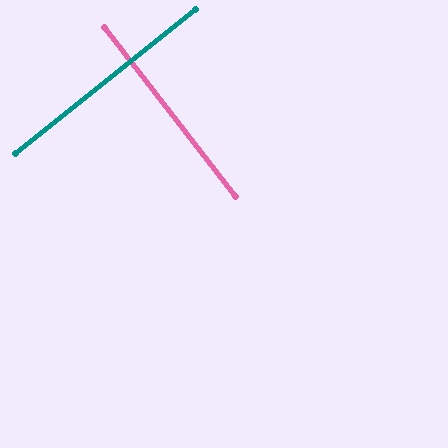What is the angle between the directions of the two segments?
Approximately 89 degrees.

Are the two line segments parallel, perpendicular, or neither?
Perpendicular — they meet at approximately 89°.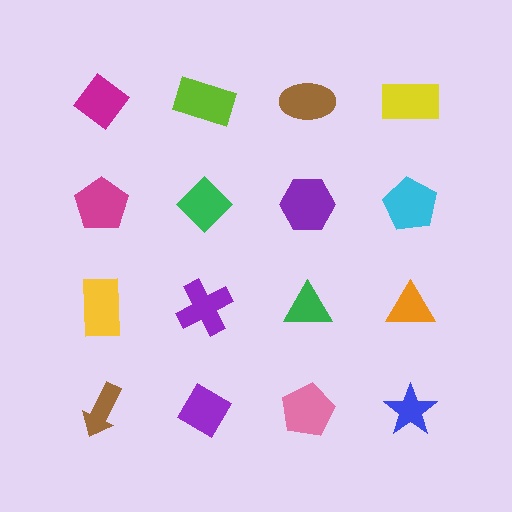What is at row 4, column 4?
A blue star.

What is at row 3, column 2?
A purple cross.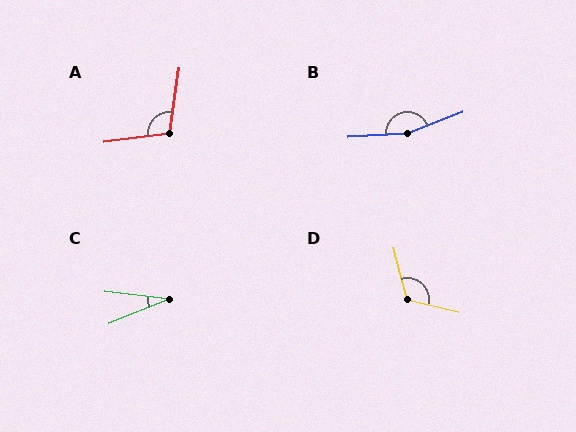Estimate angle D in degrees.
Approximately 118 degrees.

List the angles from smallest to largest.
C (29°), A (106°), D (118°), B (162°).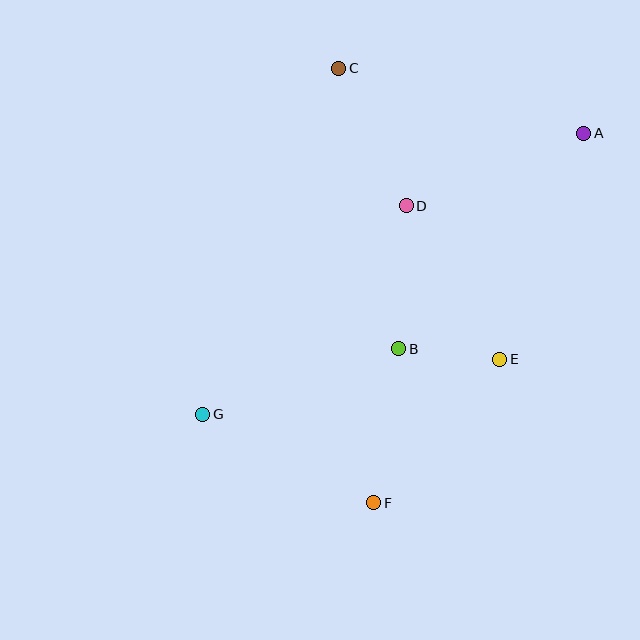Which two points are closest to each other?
Points B and E are closest to each other.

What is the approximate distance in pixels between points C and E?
The distance between C and E is approximately 332 pixels.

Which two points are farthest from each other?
Points A and G are farthest from each other.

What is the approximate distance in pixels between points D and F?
The distance between D and F is approximately 299 pixels.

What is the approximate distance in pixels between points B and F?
The distance between B and F is approximately 156 pixels.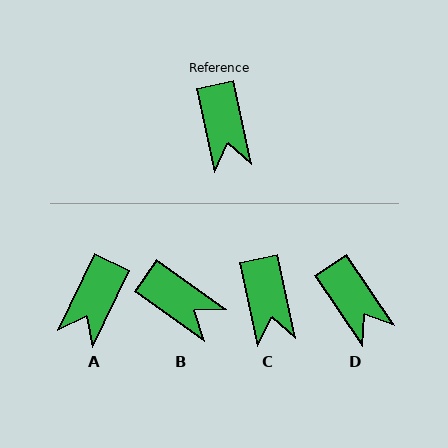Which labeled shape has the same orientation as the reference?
C.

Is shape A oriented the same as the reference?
No, it is off by about 38 degrees.